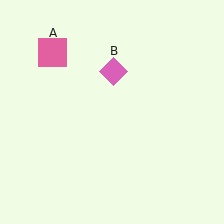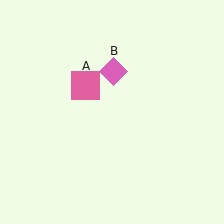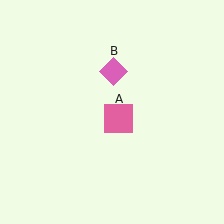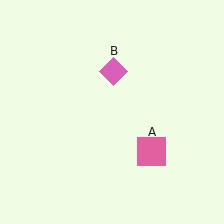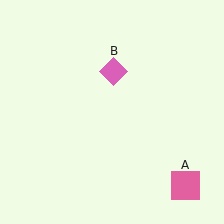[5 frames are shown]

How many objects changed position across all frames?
1 object changed position: pink square (object A).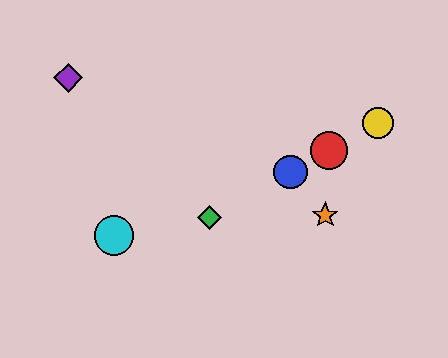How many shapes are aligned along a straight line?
4 shapes (the red circle, the blue circle, the green diamond, the yellow circle) are aligned along a straight line.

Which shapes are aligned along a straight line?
The red circle, the blue circle, the green diamond, the yellow circle are aligned along a straight line.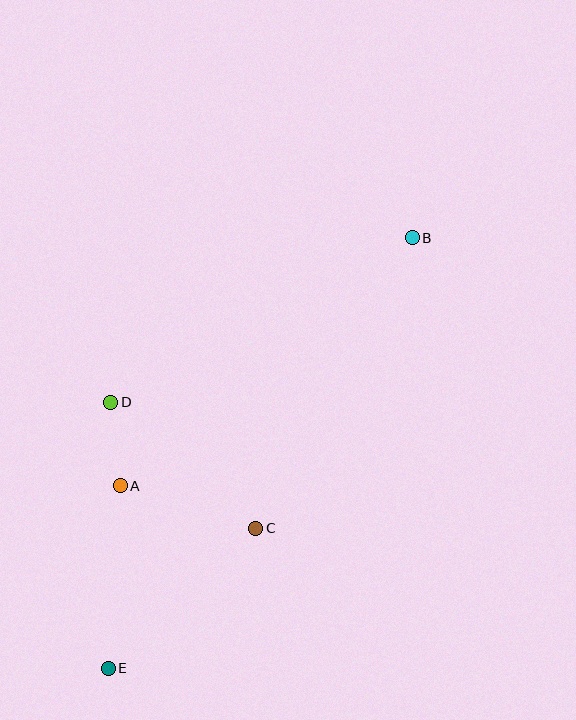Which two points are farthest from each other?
Points B and E are farthest from each other.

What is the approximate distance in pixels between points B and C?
The distance between B and C is approximately 330 pixels.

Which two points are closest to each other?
Points A and D are closest to each other.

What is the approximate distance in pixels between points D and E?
The distance between D and E is approximately 266 pixels.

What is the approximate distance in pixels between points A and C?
The distance between A and C is approximately 142 pixels.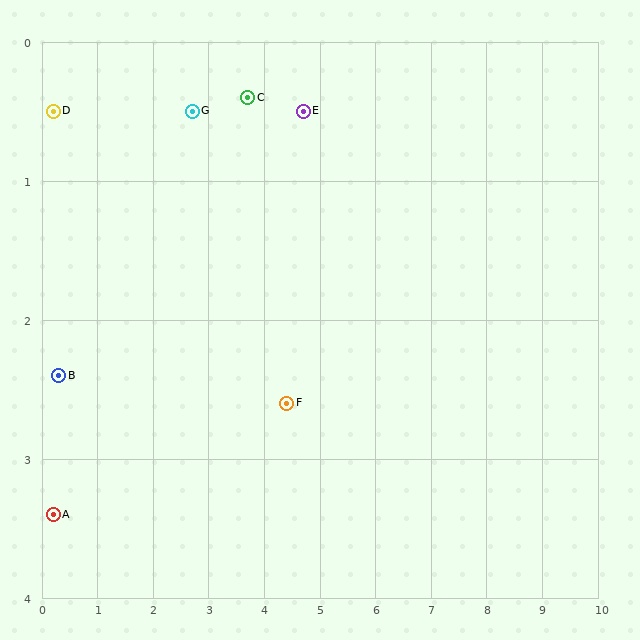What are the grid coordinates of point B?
Point B is at approximately (0.3, 2.4).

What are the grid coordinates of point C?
Point C is at approximately (3.7, 0.4).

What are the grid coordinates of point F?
Point F is at approximately (4.4, 2.6).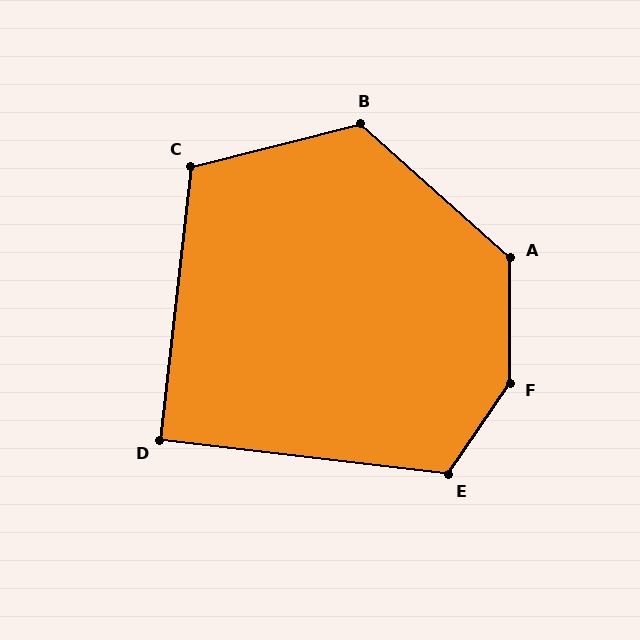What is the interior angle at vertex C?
Approximately 111 degrees (obtuse).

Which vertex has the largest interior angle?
F, at approximately 146 degrees.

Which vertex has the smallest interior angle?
D, at approximately 90 degrees.